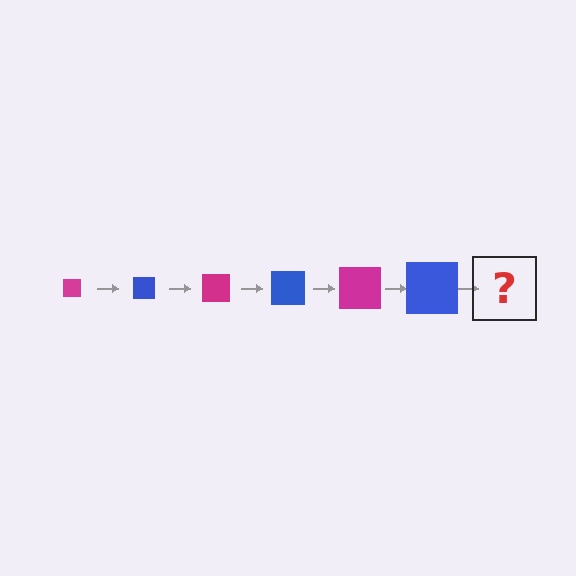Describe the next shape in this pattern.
It should be a magenta square, larger than the previous one.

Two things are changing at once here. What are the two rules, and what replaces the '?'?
The two rules are that the square grows larger each step and the color cycles through magenta and blue. The '?' should be a magenta square, larger than the previous one.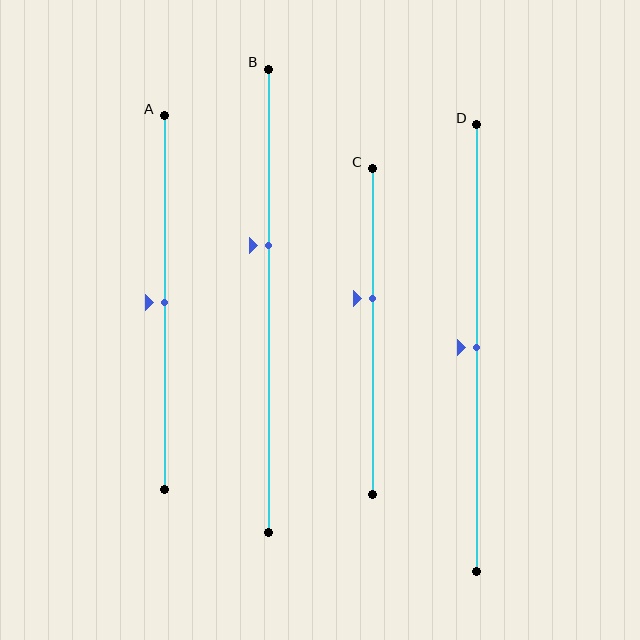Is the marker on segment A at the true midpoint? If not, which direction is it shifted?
Yes, the marker on segment A is at the true midpoint.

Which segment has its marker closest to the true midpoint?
Segment A has its marker closest to the true midpoint.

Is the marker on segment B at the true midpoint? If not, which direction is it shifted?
No, the marker on segment B is shifted upward by about 12% of the segment length.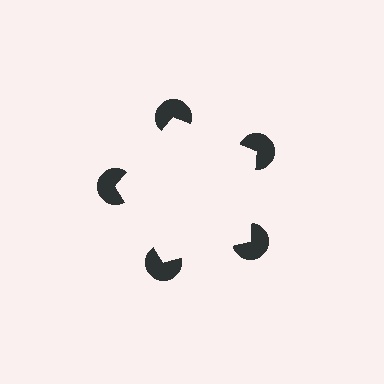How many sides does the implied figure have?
5 sides.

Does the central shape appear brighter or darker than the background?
It typically appears slightly brighter than the background, even though no actual brightness change is drawn.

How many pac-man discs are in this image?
There are 5 — one at each vertex of the illusory pentagon.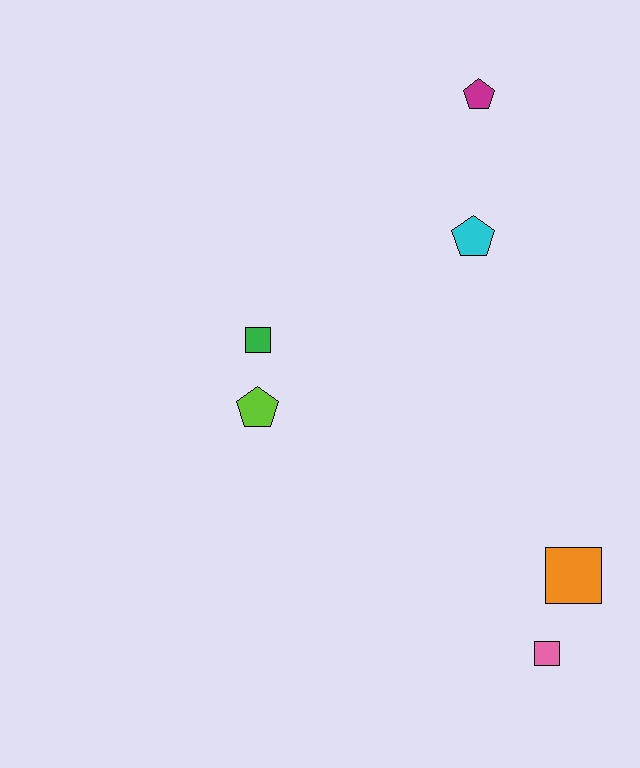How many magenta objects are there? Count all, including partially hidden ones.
There is 1 magenta object.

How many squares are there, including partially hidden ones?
There are 3 squares.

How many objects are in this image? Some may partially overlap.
There are 6 objects.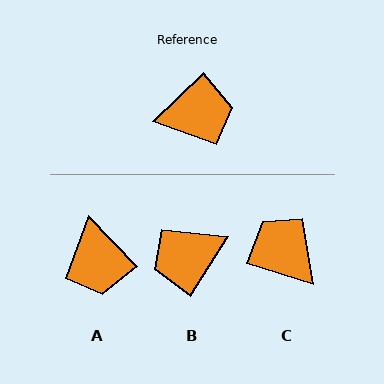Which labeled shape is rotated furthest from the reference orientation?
B, about 167 degrees away.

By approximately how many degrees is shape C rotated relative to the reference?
Approximately 118 degrees counter-clockwise.